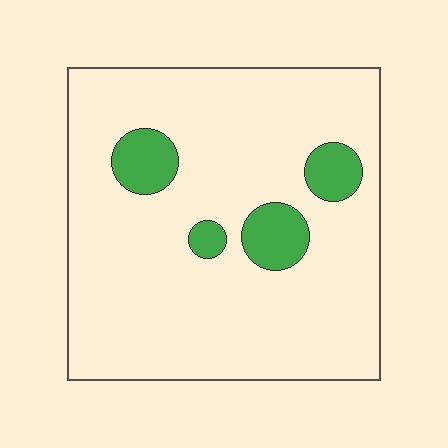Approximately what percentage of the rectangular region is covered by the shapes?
Approximately 10%.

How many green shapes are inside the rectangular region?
4.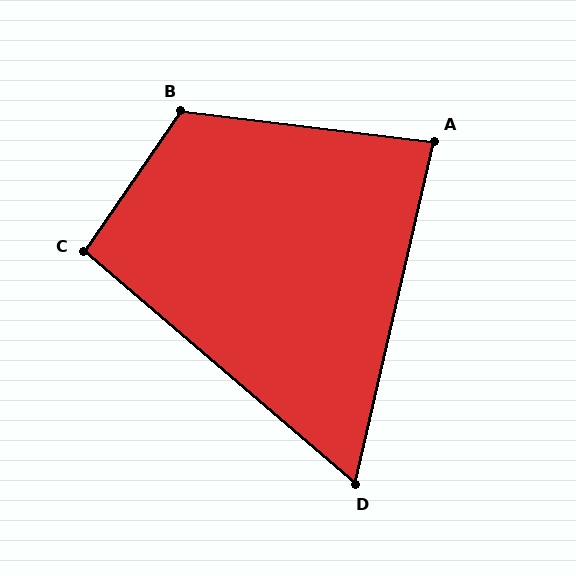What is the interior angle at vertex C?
Approximately 96 degrees (obtuse).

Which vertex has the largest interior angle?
B, at approximately 118 degrees.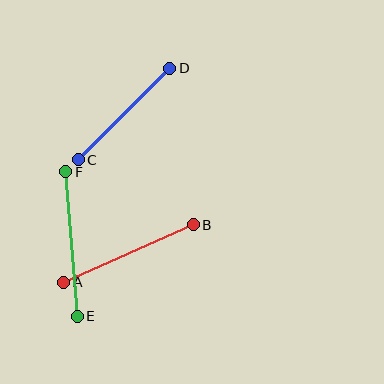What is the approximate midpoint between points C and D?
The midpoint is at approximately (124, 114) pixels.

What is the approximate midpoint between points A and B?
The midpoint is at approximately (129, 253) pixels.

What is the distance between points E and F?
The distance is approximately 145 pixels.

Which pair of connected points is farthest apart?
Points E and F are farthest apart.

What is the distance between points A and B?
The distance is approximately 142 pixels.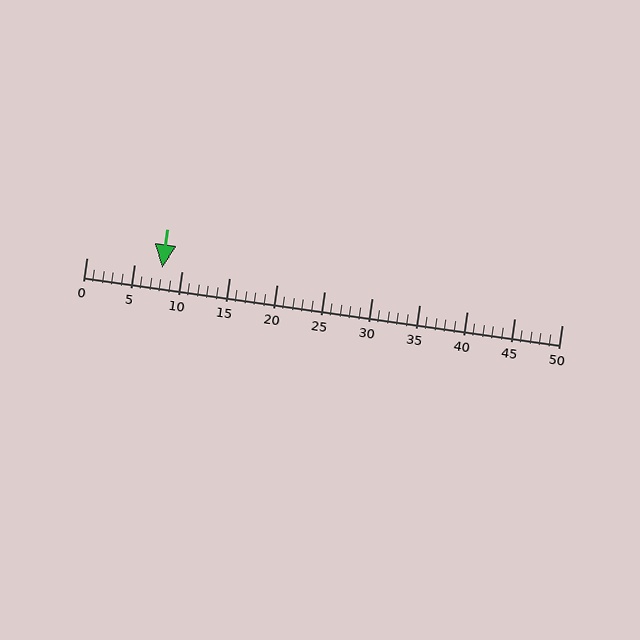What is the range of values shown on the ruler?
The ruler shows values from 0 to 50.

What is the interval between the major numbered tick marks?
The major tick marks are spaced 5 units apart.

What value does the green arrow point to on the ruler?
The green arrow points to approximately 8.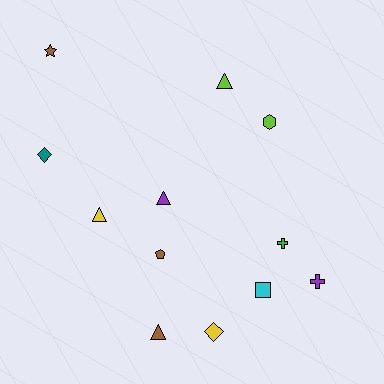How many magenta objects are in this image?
There are no magenta objects.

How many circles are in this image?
There are no circles.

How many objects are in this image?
There are 12 objects.